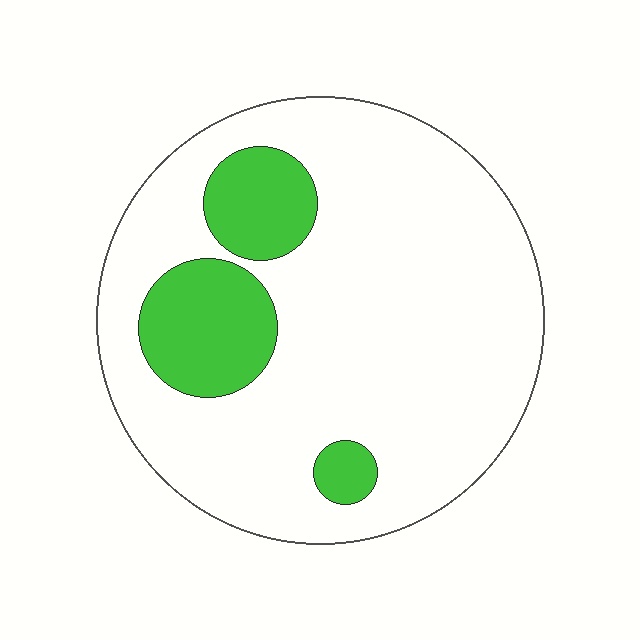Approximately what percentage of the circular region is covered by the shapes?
Approximately 20%.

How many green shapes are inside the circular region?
3.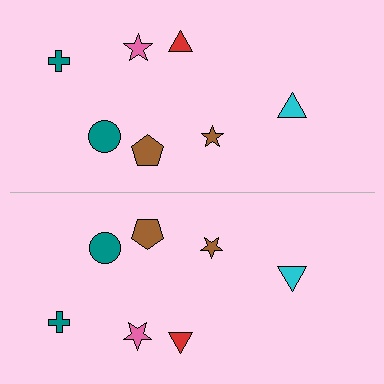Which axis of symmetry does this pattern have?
The pattern has a horizontal axis of symmetry running through the center of the image.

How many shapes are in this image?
There are 14 shapes in this image.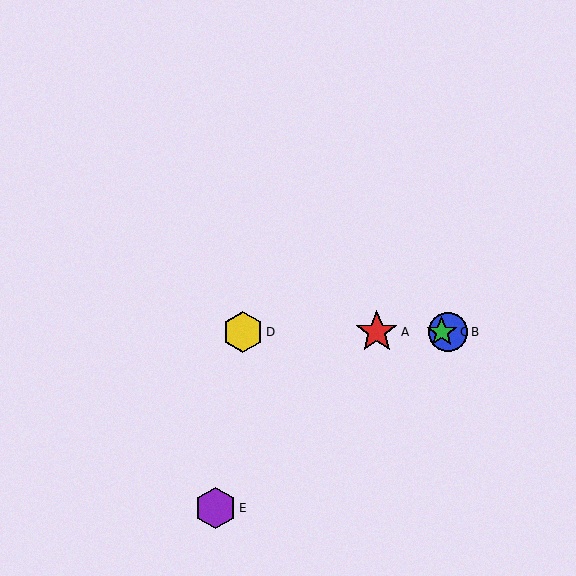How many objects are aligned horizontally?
4 objects (A, B, C, D) are aligned horizontally.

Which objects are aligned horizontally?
Objects A, B, C, D are aligned horizontally.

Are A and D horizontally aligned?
Yes, both are at y≈332.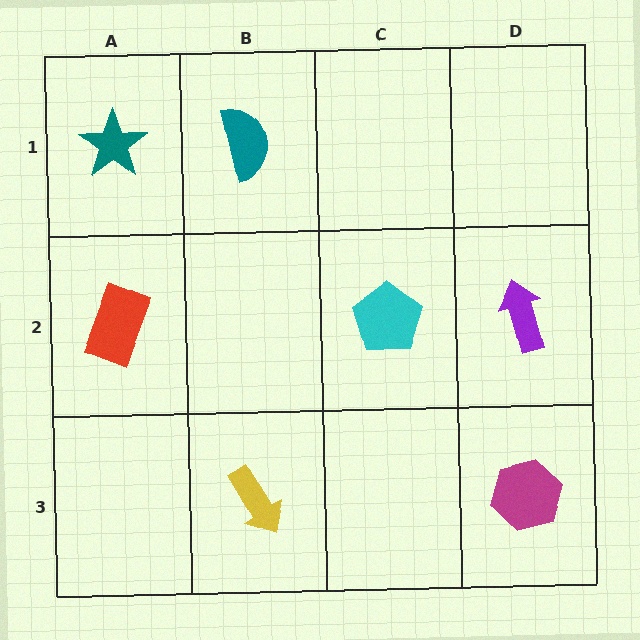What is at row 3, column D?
A magenta hexagon.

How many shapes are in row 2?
3 shapes.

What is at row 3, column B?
A yellow arrow.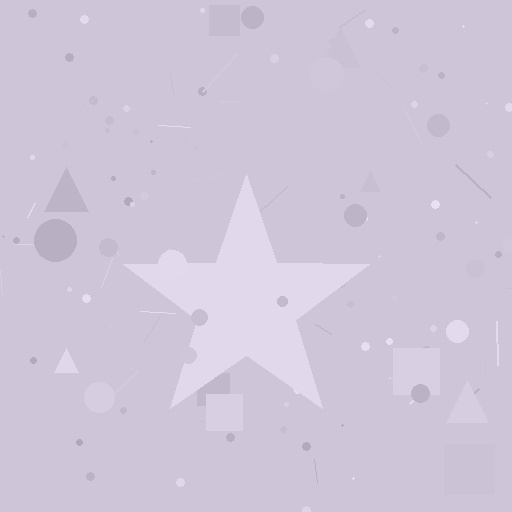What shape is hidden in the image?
A star is hidden in the image.